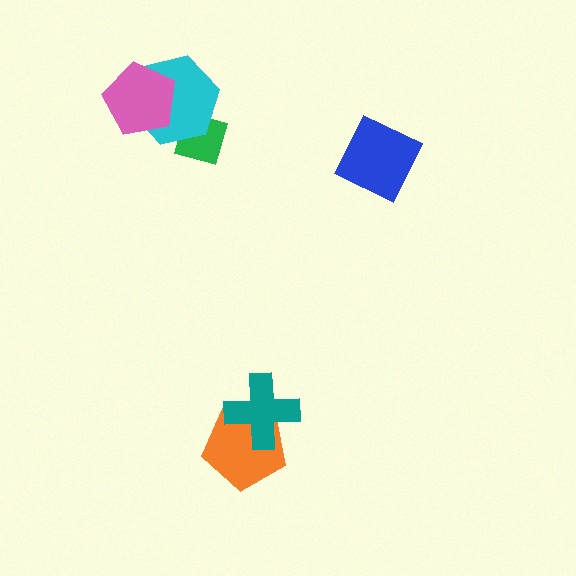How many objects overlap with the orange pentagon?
1 object overlaps with the orange pentagon.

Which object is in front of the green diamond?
The cyan hexagon is in front of the green diamond.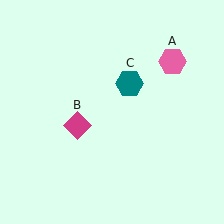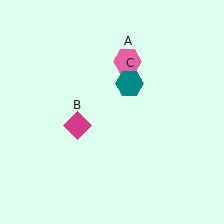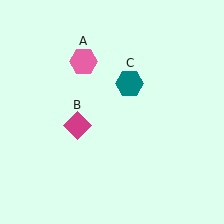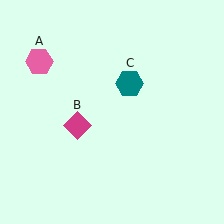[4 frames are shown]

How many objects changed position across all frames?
1 object changed position: pink hexagon (object A).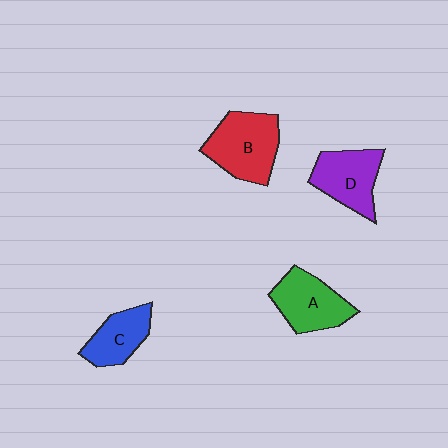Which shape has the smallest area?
Shape C (blue).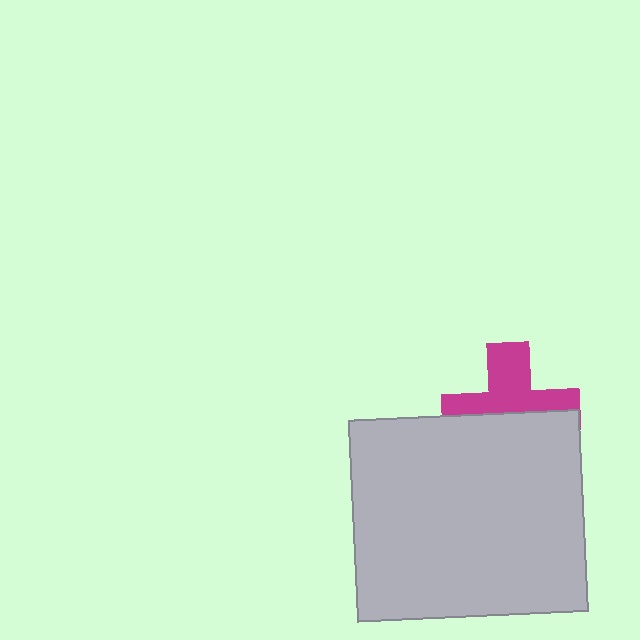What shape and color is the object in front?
The object in front is a light gray rectangle.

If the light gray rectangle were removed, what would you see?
You would see the complete magenta cross.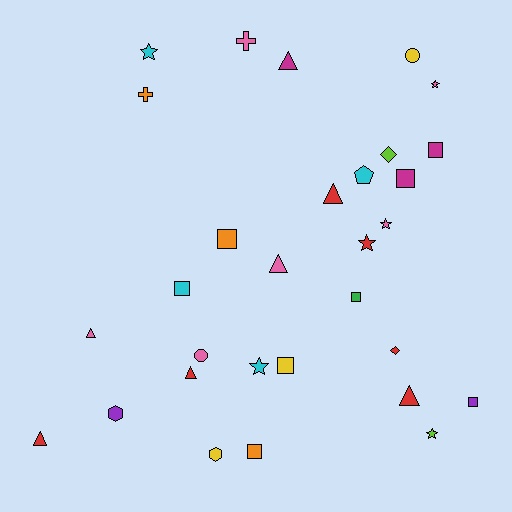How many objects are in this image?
There are 30 objects.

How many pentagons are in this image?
There is 1 pentagon.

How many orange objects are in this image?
There are 3 orange objects.